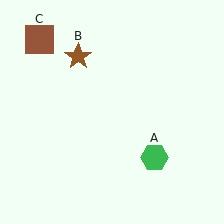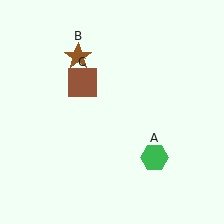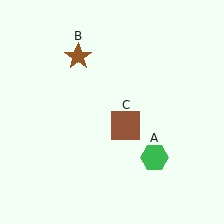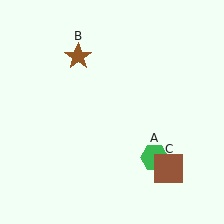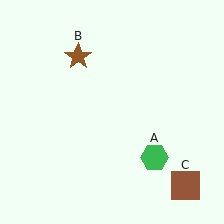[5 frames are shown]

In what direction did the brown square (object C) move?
The brown square (object C) moved down and to the right.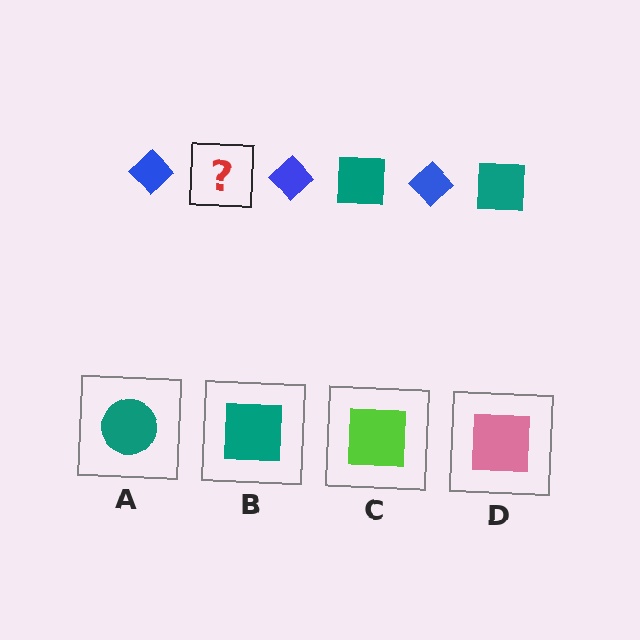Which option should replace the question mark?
Option B.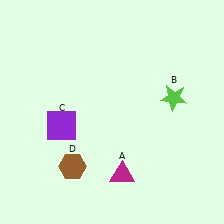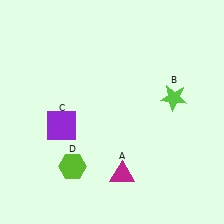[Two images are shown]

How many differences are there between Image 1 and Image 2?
There is 1 difference between the two images.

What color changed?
The hexagon (D) changed from brown in Image 1 to lime in Image 2.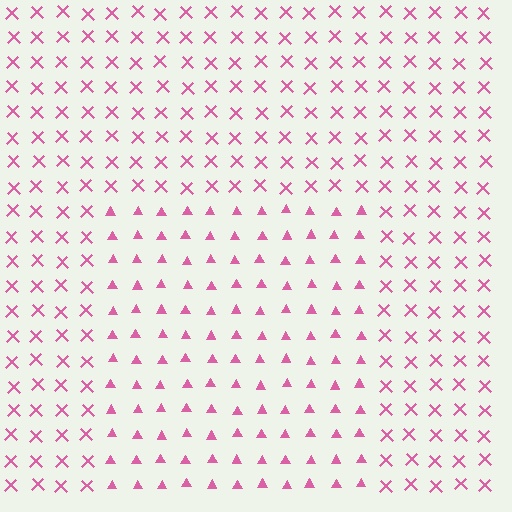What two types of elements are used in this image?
The image uses triangles inside the rectangle region and X marks outside it.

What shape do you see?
I see a rectangle.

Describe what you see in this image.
The image is filled with small pink elements arranged in a uniform grid. A rectangle-shaped region contains triangles, while the surrounding area contains X marks. The boundary is defined purely by the change in element shape.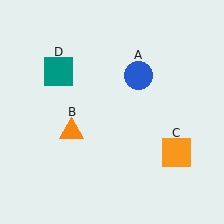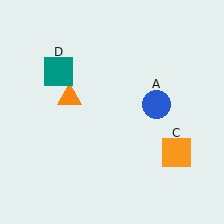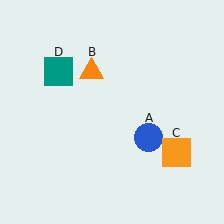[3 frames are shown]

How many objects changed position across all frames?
2 objects changed position: blue circle (object A), orange triangle (object B).